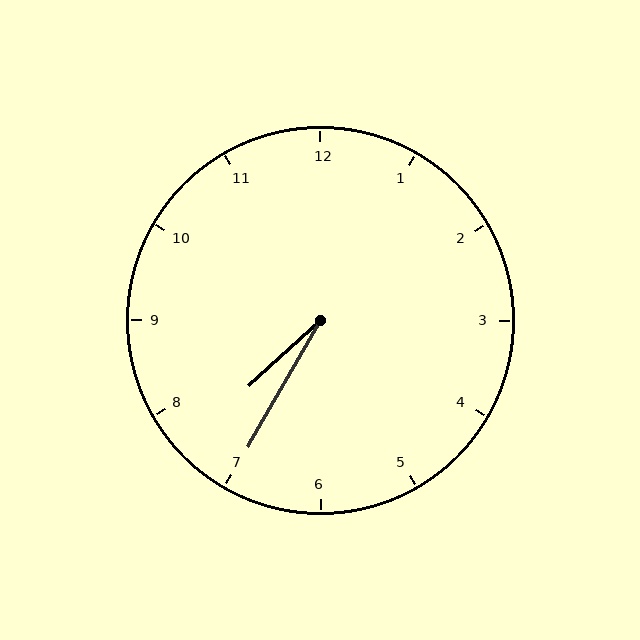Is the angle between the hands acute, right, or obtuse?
It is acute.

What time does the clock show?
7:35.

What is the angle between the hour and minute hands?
Approximately 18 degrees.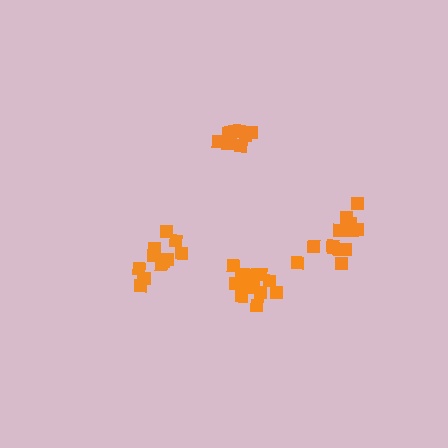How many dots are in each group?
Group 1: 15 dots, Group 2: 12 dots, Group 3: 9 dots, Group 4: 12 dots (48 total).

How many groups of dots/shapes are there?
There are 4 groups.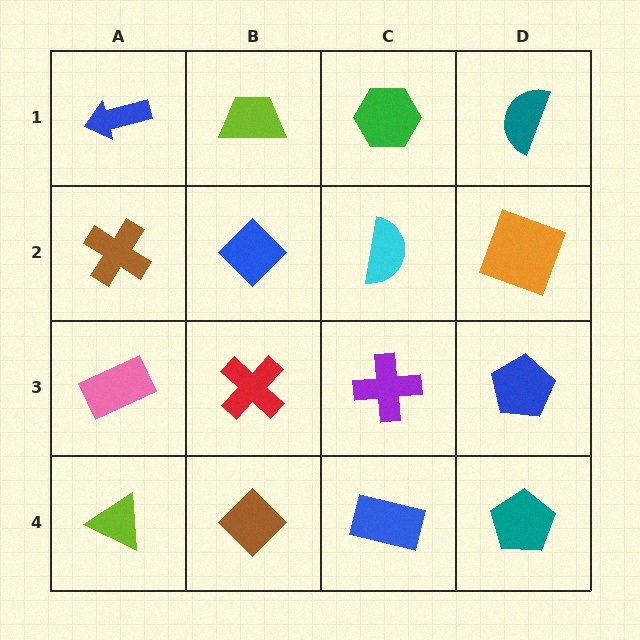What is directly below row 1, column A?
A brown cross.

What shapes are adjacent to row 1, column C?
A cyan semicircle (row 2, column C), a lime trapezoid (row 1, column B), a teal semicircle (row 1, column D).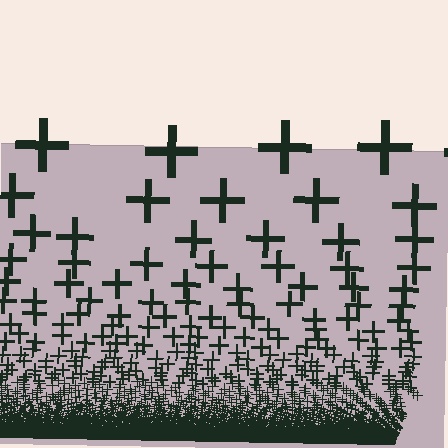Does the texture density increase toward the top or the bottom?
Density increases toward the bottom.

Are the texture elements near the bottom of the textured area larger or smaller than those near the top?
Smaller. The gradient is inverted — elements near the bottom are smaller and denser.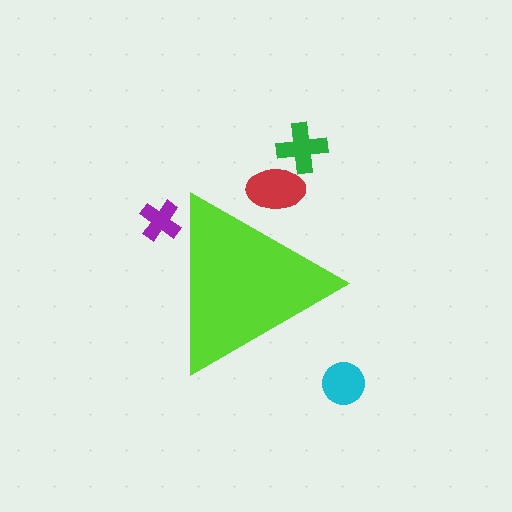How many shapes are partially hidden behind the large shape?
2 shapes are partially hidden.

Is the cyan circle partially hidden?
No, the cyan circle is fully visible.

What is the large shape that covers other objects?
A lime triangle.